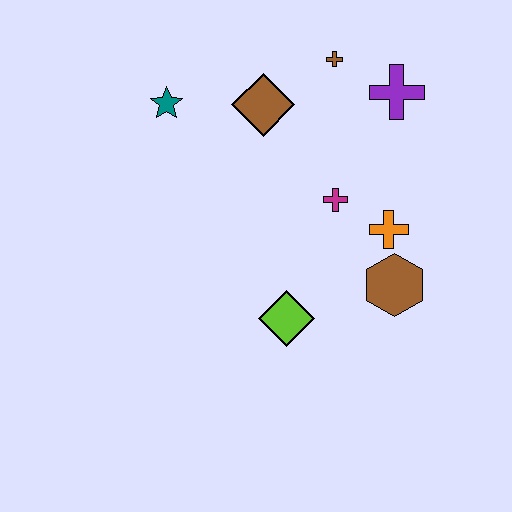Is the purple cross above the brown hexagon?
Yes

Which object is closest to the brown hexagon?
The orange cross is closest to the brown hexagon.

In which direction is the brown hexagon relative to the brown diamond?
The brown hexagon is below the brown diamond.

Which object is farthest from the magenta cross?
The teal star is farthest from the magenta cross.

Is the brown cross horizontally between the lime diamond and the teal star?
No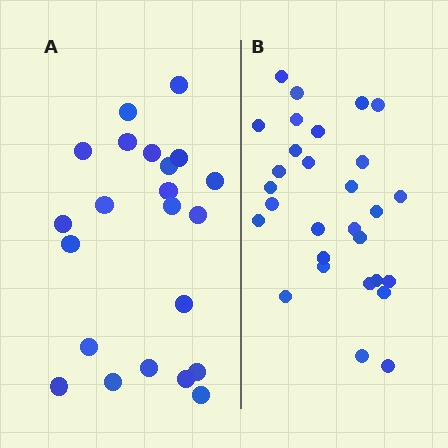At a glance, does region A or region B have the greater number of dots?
Region B (the right region) has more dots.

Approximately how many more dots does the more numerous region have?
Region B has roughly 8 or so more dots than region A.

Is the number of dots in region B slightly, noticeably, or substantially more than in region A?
Region B has noticeably more, but not dramatically so. The ratio is roughly 1.3 to 1.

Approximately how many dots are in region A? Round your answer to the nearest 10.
About 20 dots. (The exact count is 22, which rounds to 20.)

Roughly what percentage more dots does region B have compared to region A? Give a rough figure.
About 30% more.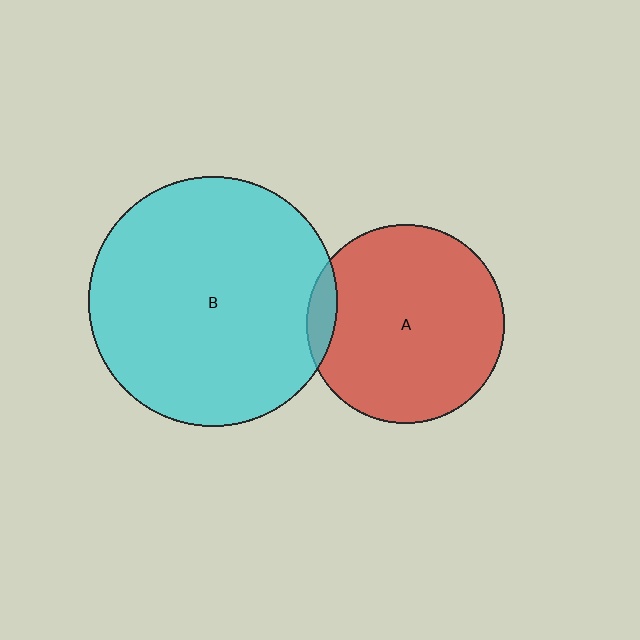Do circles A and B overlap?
Yes.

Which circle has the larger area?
Circle B (cyan).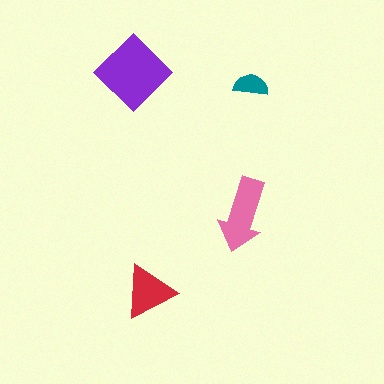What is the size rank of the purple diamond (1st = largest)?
1st.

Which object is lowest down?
The red triangle is bottommost.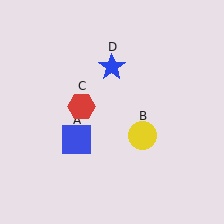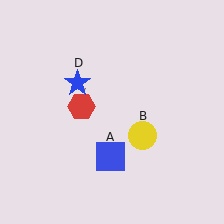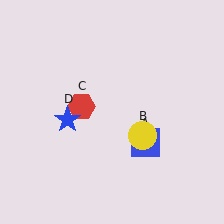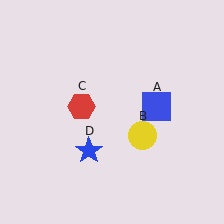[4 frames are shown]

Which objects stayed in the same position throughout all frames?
Yellow circle (object B) and red hexagon (object C) remained stationary.